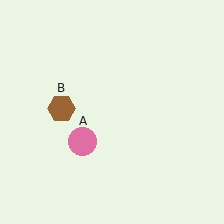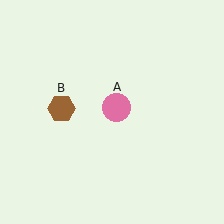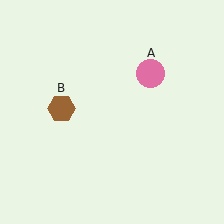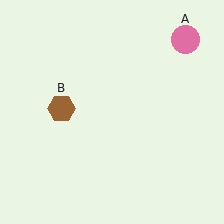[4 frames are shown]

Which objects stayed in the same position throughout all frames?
Brown hexagon (object B) remained stationary.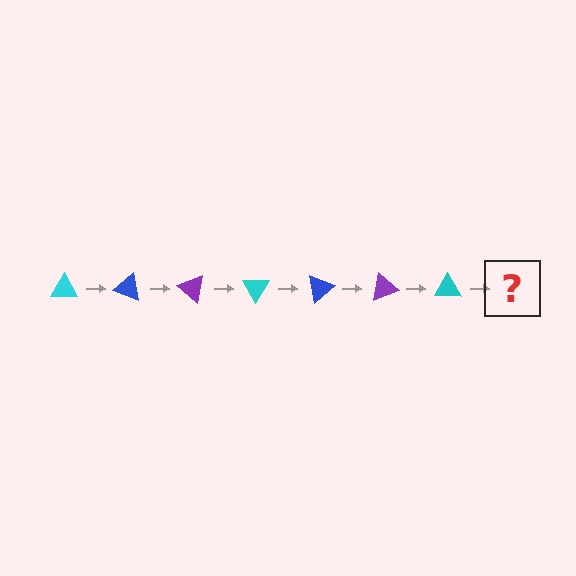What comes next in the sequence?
The next element should be a blue triangle, rotated 140 degrees from the start.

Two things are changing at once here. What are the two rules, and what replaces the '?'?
The two rules are that it rotates 20 degrees each step and the color cycles through cyan, blue, and purple. The '?' should be a blue triangle, rotated 140 degrees from the start.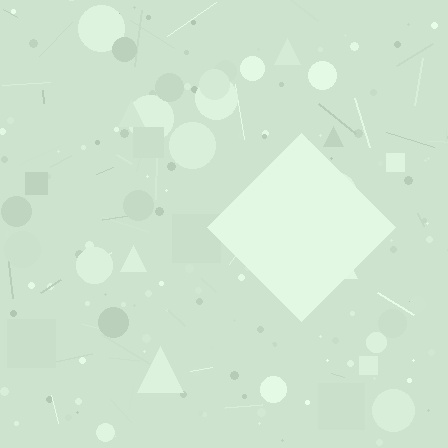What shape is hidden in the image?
A diamond is hidden in the image.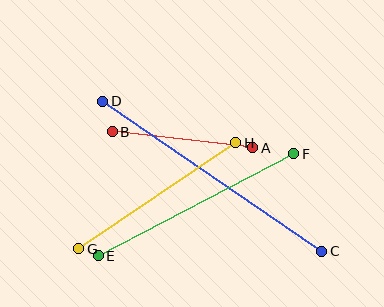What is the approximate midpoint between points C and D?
The midpoint is at approximately (212, 176) pixels.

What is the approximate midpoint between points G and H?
The midpoint is at approximately (157, 196) pixels.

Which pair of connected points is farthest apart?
Points C and D are farthest apart.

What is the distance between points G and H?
The distance is approximately 189 pixels.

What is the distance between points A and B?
The distance is approximately 141 pixels.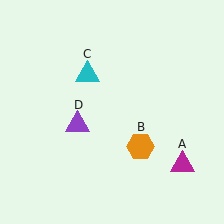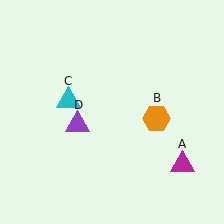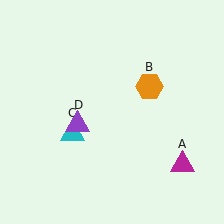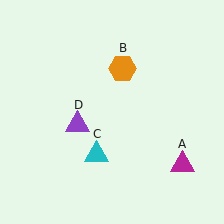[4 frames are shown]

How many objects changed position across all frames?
2 objects changed position: orange hexagon (object B), cyan triangle (object C).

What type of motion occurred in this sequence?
The orange hexagon (object B), cyan triangle (object C) rotated counterclockwise around the center of the scene.